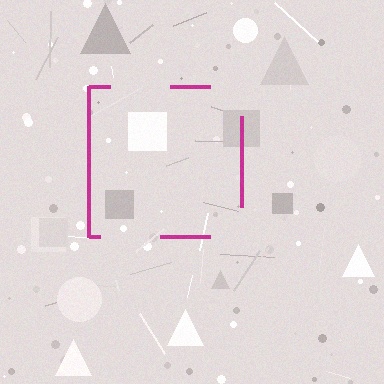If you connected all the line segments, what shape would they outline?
They would outline a square.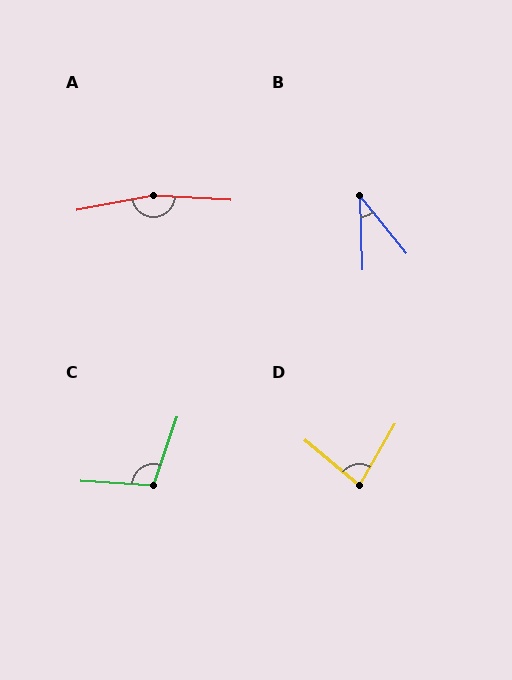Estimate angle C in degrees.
Approximately 105 degrees.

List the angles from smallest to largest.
B (38°), D (80°), C (105°), A (166°).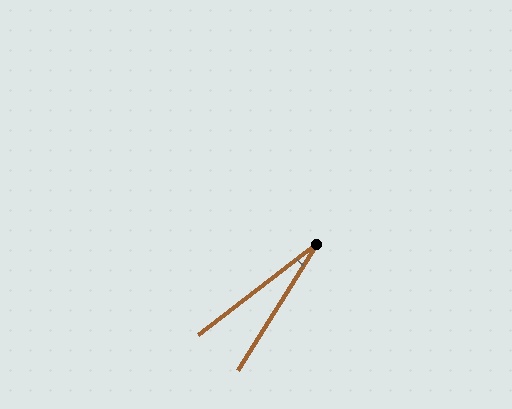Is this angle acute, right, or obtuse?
It is acute.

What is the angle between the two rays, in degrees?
Approximately 20 degrees.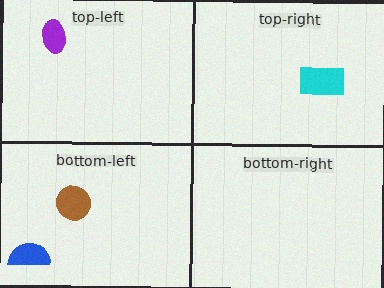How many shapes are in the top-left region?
1.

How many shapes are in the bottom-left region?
2.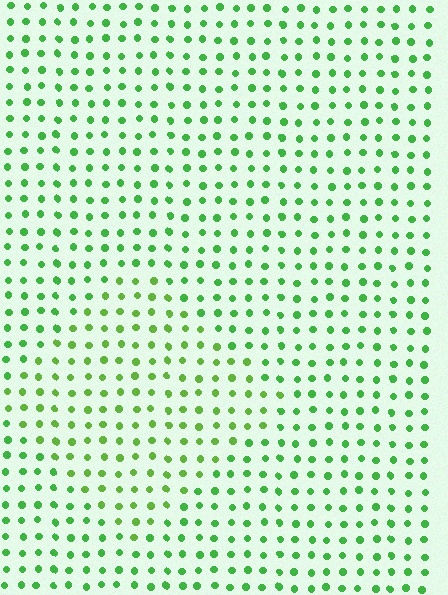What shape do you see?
I see a diamond.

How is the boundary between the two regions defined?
The boundary is defined purely by a slight shift in hue (about 21 degrees). Spacing, size, and orientation are identical on both sides.